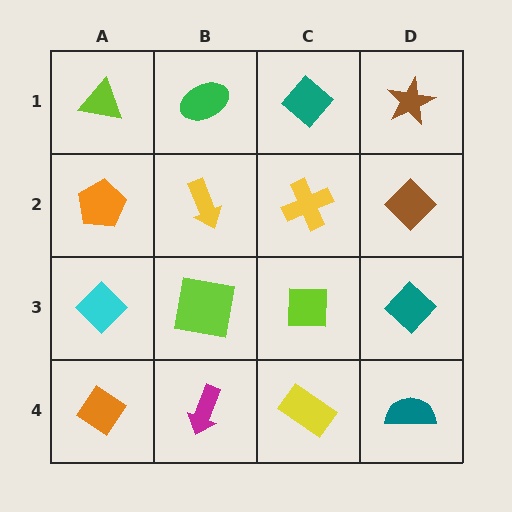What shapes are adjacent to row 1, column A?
An orange pentagon (row 2, column A), a green ellipse (row 1, column B).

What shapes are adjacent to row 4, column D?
A teal diamond (row 3, column D), a yellow rectangle (row 4, column C).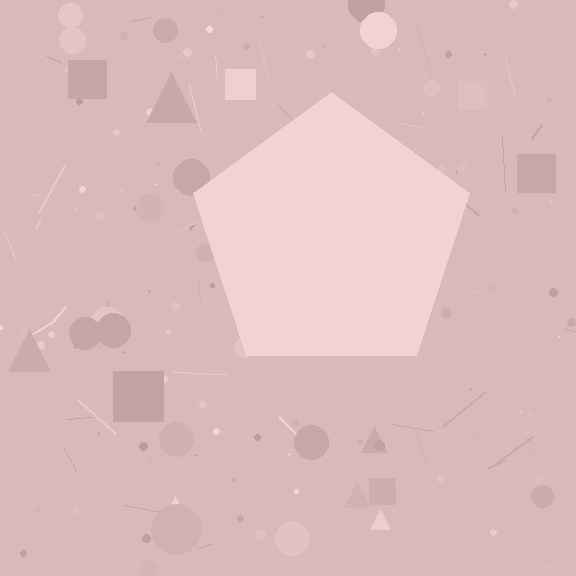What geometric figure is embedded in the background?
A pentagon is embedded in the background.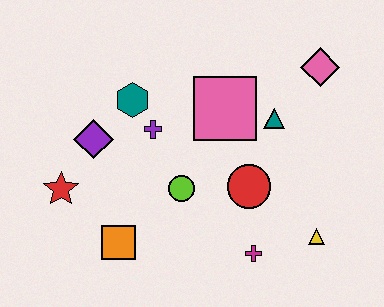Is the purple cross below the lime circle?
No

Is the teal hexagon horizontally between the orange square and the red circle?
Yes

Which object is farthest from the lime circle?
The pink diamond is farthest from the lime circle.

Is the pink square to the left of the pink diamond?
Yes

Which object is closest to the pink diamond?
The teal triangle is closest to the pink diamond.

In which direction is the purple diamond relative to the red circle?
The purple diamond is to the left of the red circle.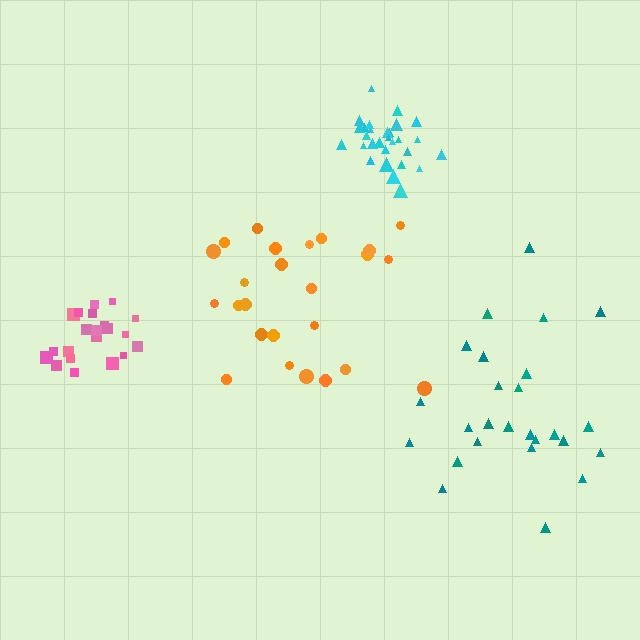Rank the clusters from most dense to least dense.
cyan, pink, teal, orange.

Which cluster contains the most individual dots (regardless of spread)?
Cyan (29).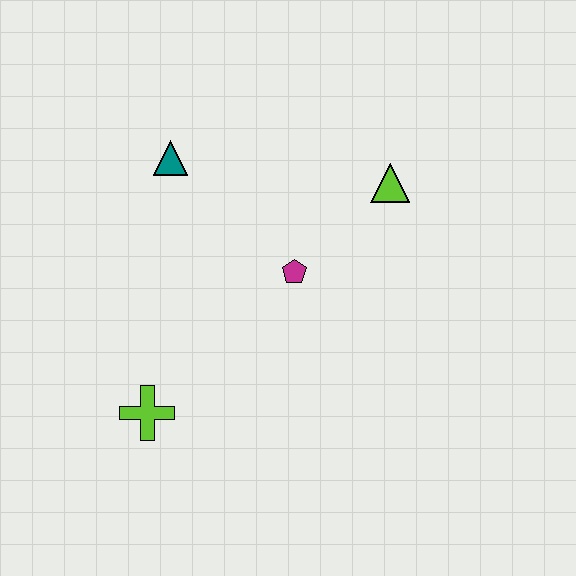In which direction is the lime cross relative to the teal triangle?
The lime cross is below the teal triangle.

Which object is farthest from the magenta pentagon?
The lime cross is farthest from the magenta pentagon.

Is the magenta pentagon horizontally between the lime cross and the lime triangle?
Yes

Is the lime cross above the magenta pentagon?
No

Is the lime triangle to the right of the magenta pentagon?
Yes